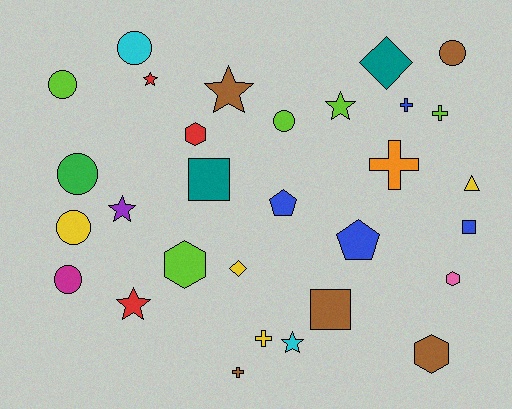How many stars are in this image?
There are 6 stars.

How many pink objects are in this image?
There is 1 pink object.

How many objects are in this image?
There are 30 objects.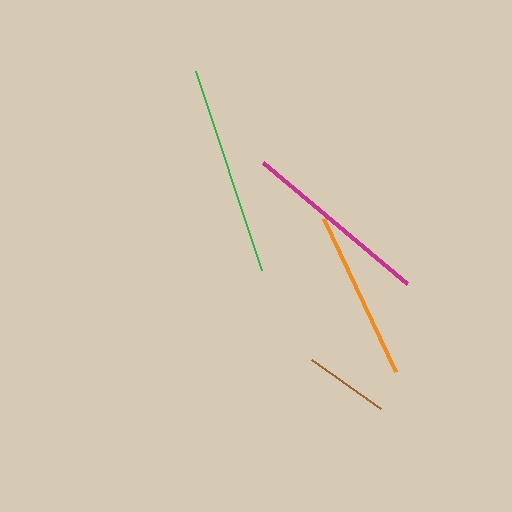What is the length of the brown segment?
The brown segment is approximately 85 pixels long.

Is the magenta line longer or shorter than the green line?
The green line is longer than the magenta line.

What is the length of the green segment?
The green segment is approximately 210 pixels long.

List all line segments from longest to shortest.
From longest to shortest: green, magenta, orange, brown.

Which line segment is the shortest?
The brown line is the shortest at approximately 85 pixels.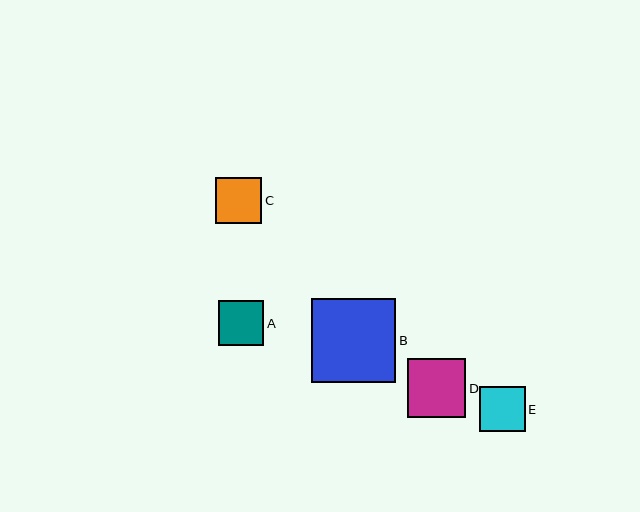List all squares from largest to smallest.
From largest to smallest: B, D, C, E, A.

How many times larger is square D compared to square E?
Square D is approximately 1.3 times the size of square E.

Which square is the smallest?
Square A is the smallest with a size of approximately 45 pixels.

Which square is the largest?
Square B is the largest with a size of approximately 84 pixels.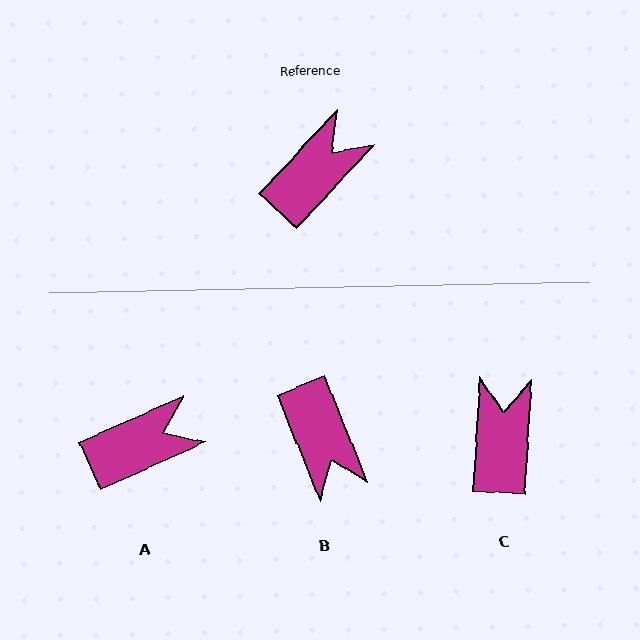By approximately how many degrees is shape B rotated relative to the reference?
Approximately 115 degrees clockwise.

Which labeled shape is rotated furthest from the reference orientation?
B, about 115 degrees away.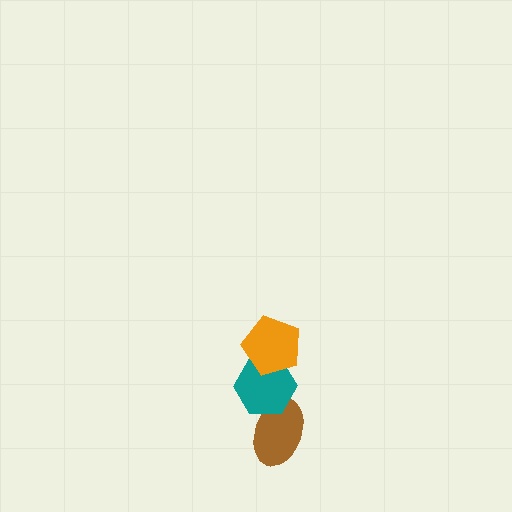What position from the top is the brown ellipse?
The brown ellipse is 3rd from the top.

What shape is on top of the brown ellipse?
The teal hexagon is on top of the brown ellipse.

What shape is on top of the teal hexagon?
The orange pentagon is on top of the teal hexagon.